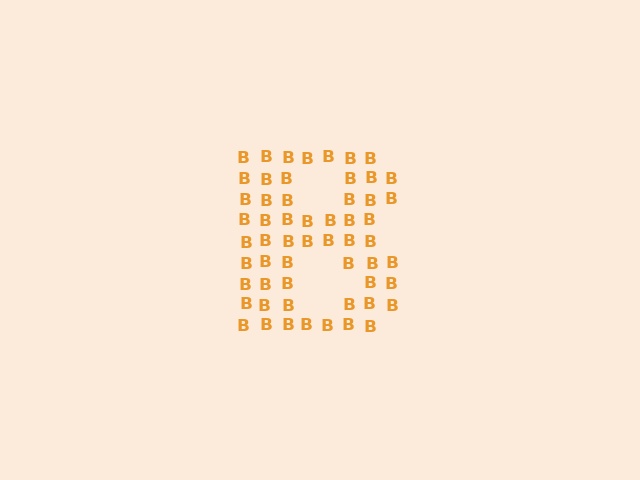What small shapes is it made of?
It is made of small letter B's.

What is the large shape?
The large shape is the letter B.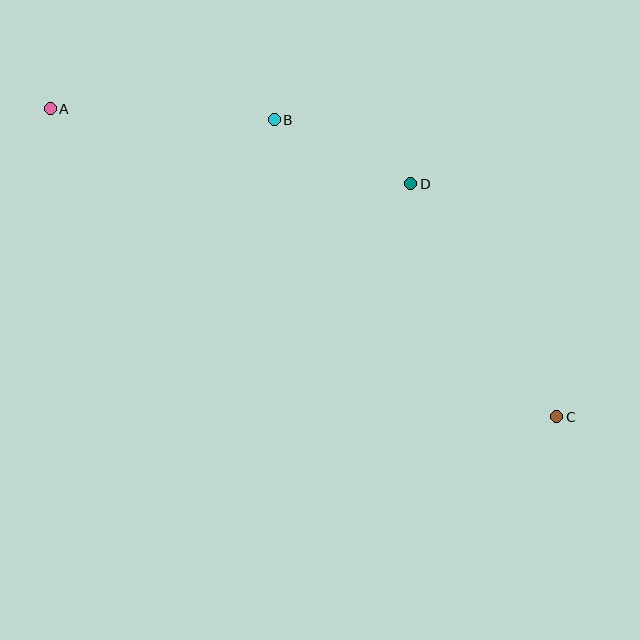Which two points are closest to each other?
Points B and D are closest to each other.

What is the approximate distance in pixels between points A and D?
The distance between A and D is approximately 368 pixels.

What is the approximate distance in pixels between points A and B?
The distance between A and B is approximately 224 pixels.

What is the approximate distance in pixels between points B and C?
The distance between B and C is approximately 410 pixels.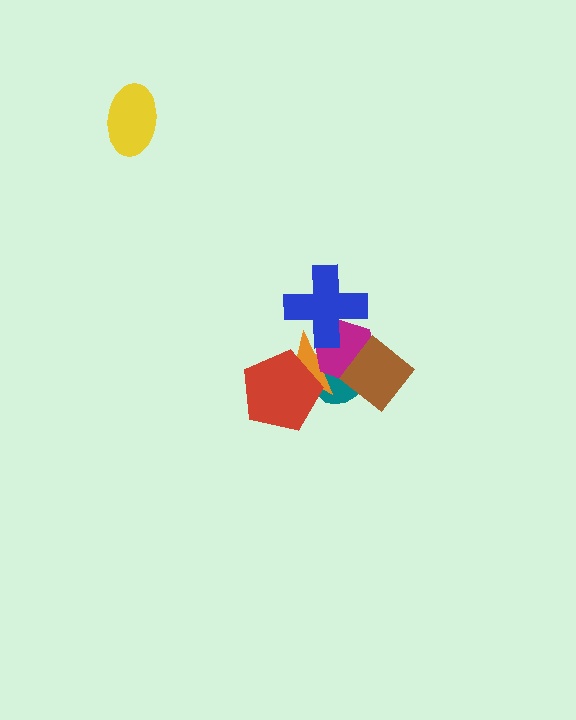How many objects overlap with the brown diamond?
2 objects overlap with the brown diamond.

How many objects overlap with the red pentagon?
2 objects overlap with the red pentagon.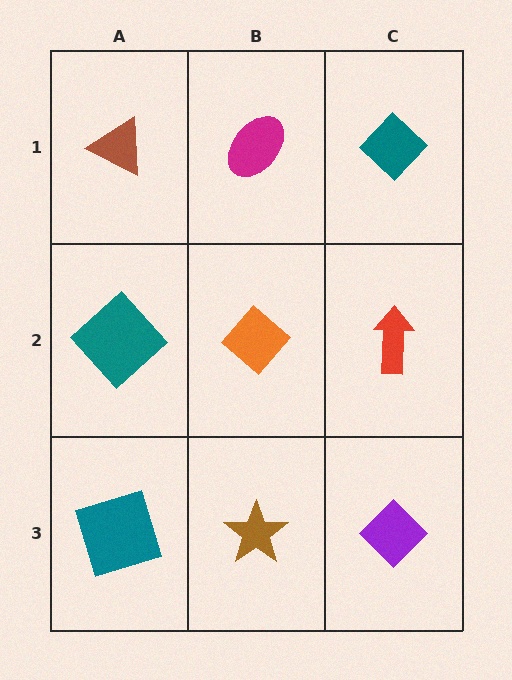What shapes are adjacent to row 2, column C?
A teal diamond (row 1, column C), a purple diamond (row 3, column C), an orange diamond (row 2, column B).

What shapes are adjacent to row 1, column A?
A teal diamond (row 2, column A), a magenta ellipse (row 1, column B).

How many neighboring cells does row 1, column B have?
3.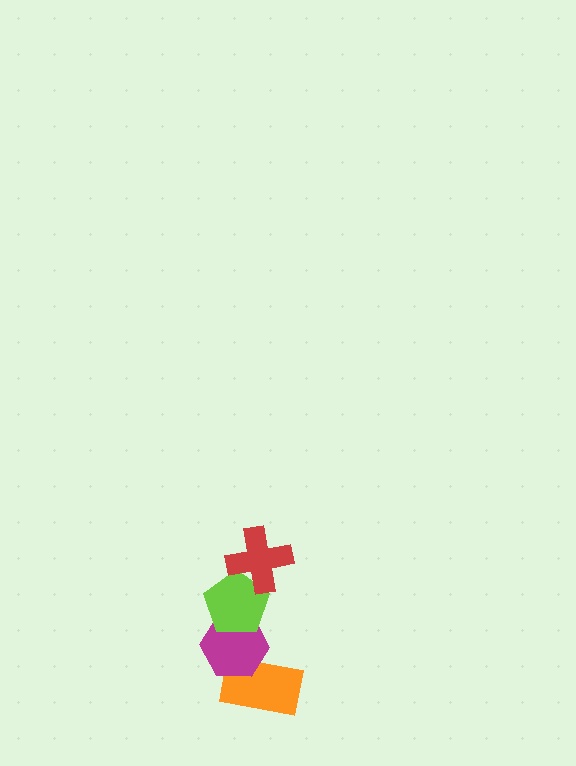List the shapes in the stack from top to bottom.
From top to bottom: the red cross, the lime pentagon, the magenta hexagon, the orange rectangle.